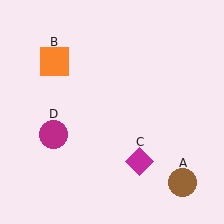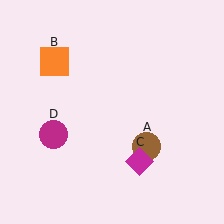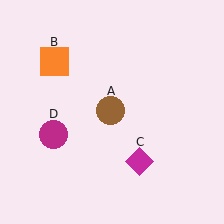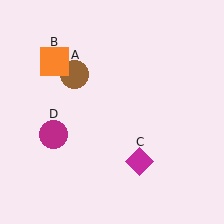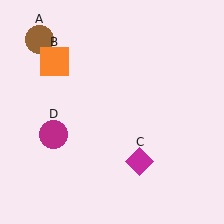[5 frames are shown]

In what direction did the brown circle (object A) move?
The brown circle (object A) moved up and to the left.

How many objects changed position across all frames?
1 object changed position: brown circle (object A).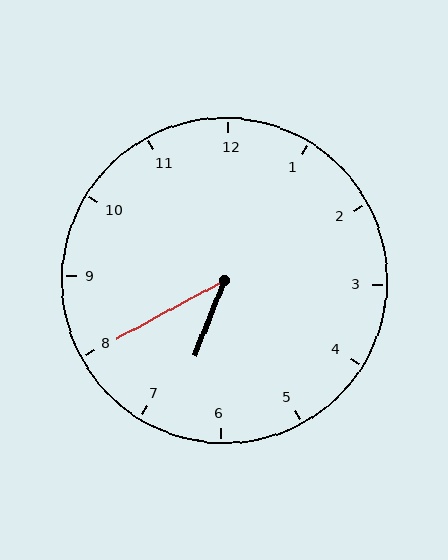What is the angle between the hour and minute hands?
Approximately 40 degrees.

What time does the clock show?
6:40.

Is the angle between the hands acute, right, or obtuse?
It is acute.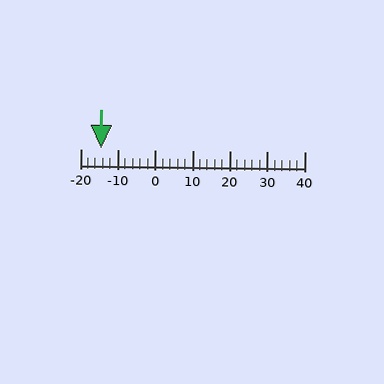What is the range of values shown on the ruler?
The ruler shows values from -20 to 40.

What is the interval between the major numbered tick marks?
The major tick marks are spaced 10 units apart.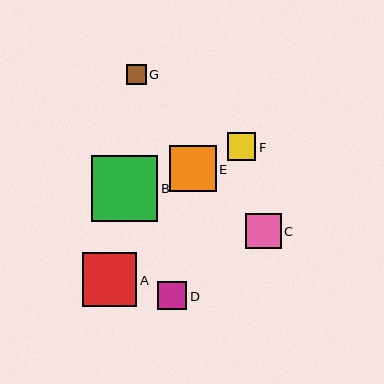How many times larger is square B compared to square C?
Square B is approximately 1.9 times the size of square C.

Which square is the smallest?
Square G is the smallest with a size of approximately 20 pixels.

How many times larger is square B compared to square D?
Square B is approximately 2.3 times the size of square D.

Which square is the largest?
Square B is the largest with a size of approximately 66 pixels.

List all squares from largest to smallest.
From largest to smallest: B, A, E, C, D, F, G.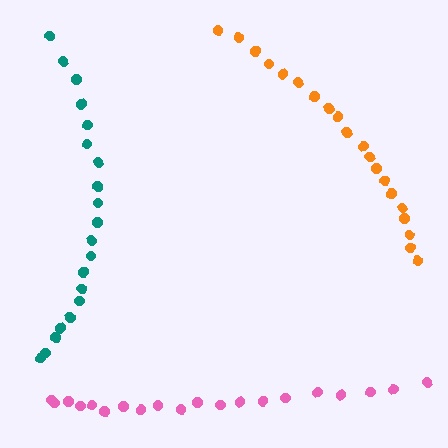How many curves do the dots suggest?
There are 3 distinct paths.